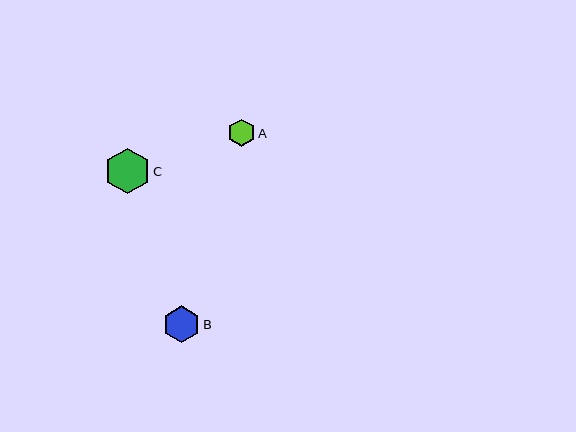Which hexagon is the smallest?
Hexagon A is the smallest with a size of approximately 27 pixels.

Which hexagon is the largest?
Hexagon C is the largest with a size of approximately 45 pixels.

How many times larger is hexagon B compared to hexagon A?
Hexagon B is approximately 1.4 times the size of hexagon A.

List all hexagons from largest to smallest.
From largest to smallest: C, B, A.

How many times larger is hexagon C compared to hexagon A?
Hexagon C is approximately 1.7 times the size of hexagon A.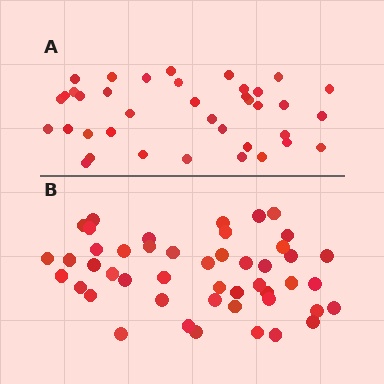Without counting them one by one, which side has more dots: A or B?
Region B (the bottom region) has more dots.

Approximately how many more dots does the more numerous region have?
Region B has roughly 8 or so more dots than region A.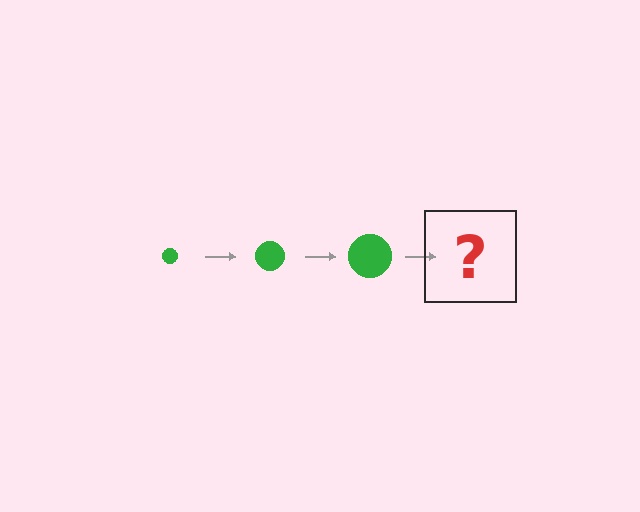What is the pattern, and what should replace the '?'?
The pattern is that the circle gets progressively larger each step. The '?' should be a green circle, larger than the previous one.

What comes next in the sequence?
The next element should be a green circle, larger than the previous one.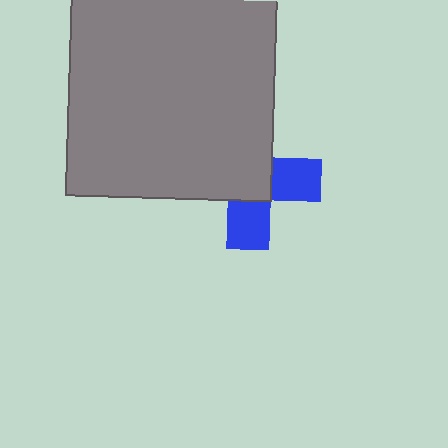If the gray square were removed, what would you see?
You would see the complete blue cross.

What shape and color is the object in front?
The object in front is a gray square.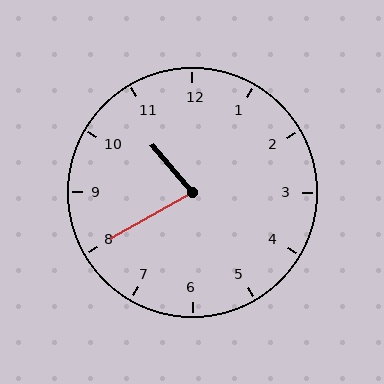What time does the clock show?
10:40.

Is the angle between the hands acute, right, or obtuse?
It is acute.